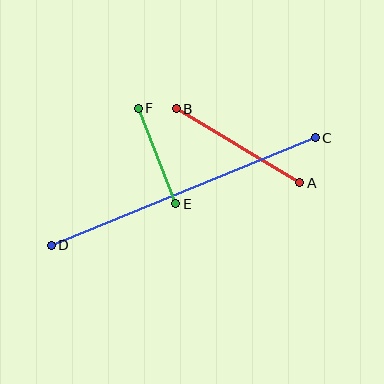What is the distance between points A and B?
The distance is approximately 144 pixels.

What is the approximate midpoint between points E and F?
The midpoint is at approximately (157, 156) pixels.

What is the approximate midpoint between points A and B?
The midpoint is at approximately (238, 146) pixels.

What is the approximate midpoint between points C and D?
The midpoint is at approximately (183, 192) pixels.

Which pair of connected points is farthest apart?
Points C and D are farthest apart.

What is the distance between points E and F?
The distance is approximately 103 pixels.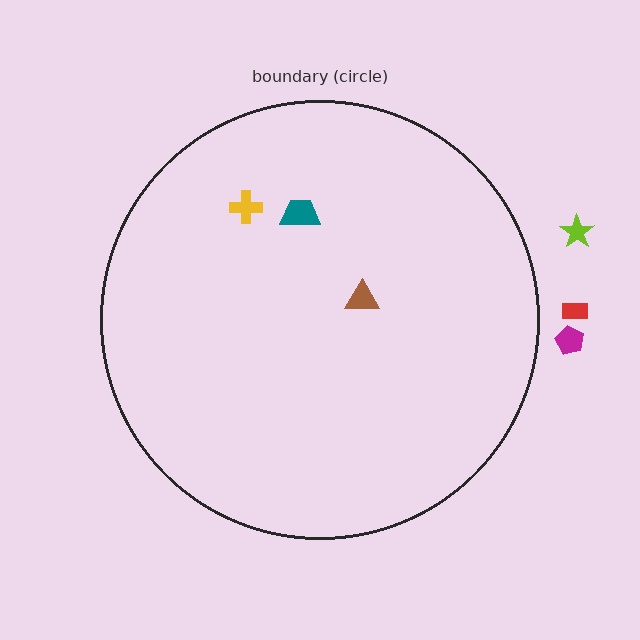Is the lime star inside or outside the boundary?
Outside.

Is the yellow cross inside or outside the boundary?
Inside.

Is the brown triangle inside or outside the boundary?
Inside.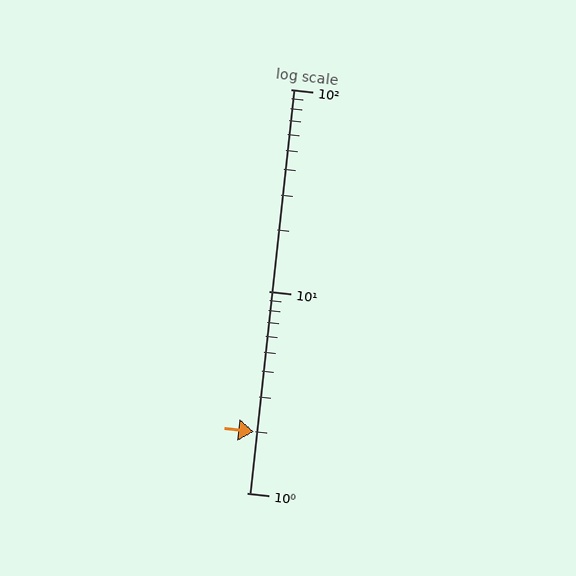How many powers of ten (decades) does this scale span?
The scale spans 2 decades, from 1 to 100.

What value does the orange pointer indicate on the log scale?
The pointer indicates approximately 2.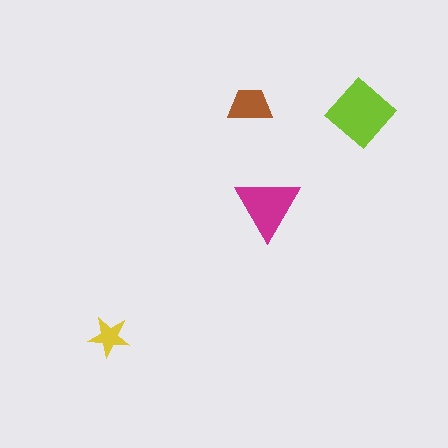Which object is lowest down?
The yellow star is bottommost.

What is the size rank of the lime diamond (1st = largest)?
1st.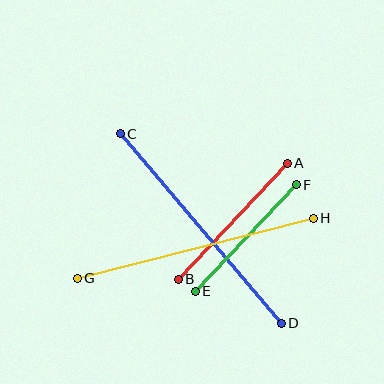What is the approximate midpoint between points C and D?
The midpoint is at approximately (201, 229) pixels.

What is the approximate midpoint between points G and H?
The midpoint is at approximately (195, 248) pixels.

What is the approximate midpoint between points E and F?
The midpoint is at approximately (246, 238) pixels.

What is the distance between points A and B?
The distance is approximately 159 pixels.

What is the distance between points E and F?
The distance is approximately 147 pixels.